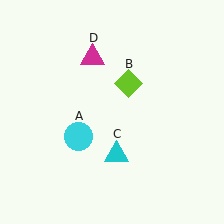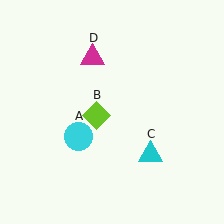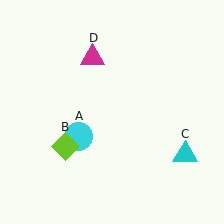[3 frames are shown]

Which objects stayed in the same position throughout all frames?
Cyan circle (object A) and magenta triangle (object D) remained stationary.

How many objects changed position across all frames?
2 objects changed position: lime diamond (object B), cyan triangle (object C).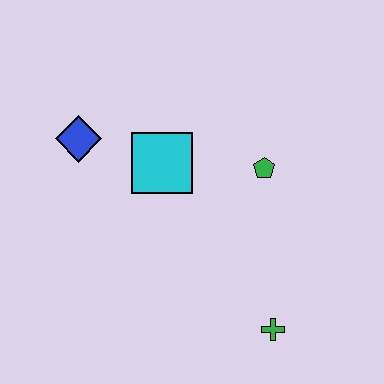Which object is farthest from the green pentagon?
The blue diamond is farthest from the green pentagon.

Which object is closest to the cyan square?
The blue diamond is closest to the cyan square.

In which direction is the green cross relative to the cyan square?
The green cross is below the cyan square.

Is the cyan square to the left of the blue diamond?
No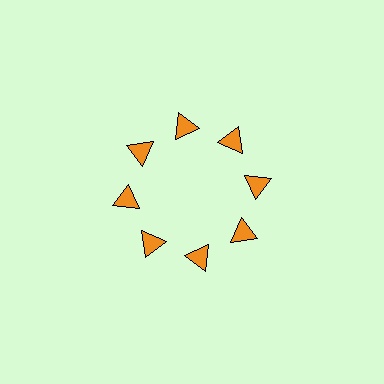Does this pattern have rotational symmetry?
Yes, this pattern has 8-fold rotational symmetry. It looks the same after rotating 45 degrees around the center.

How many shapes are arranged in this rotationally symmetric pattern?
There are 8 shapes, arranged in 8 groups of 1.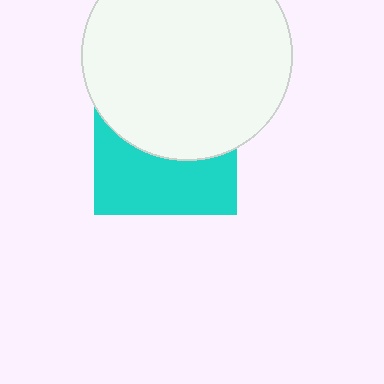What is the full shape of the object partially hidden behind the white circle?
The partially hidden object is a cyan square.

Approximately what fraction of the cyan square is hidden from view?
Roughly 54% of the cyan square is hidden behind the white circle.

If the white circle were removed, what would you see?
You would see the complete cyan square.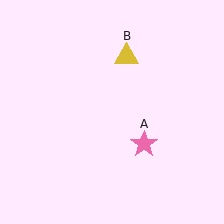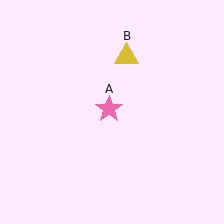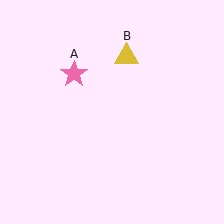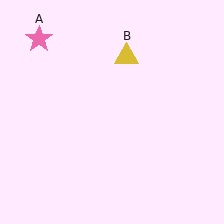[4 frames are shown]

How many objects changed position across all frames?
1 object changed position: pink star (object A).